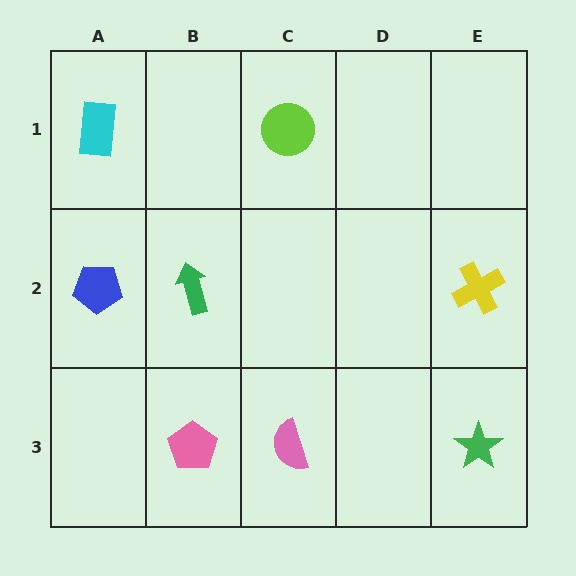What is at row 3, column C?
A pink semicircle.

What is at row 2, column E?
A yellow cross.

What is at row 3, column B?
A pink pentagon.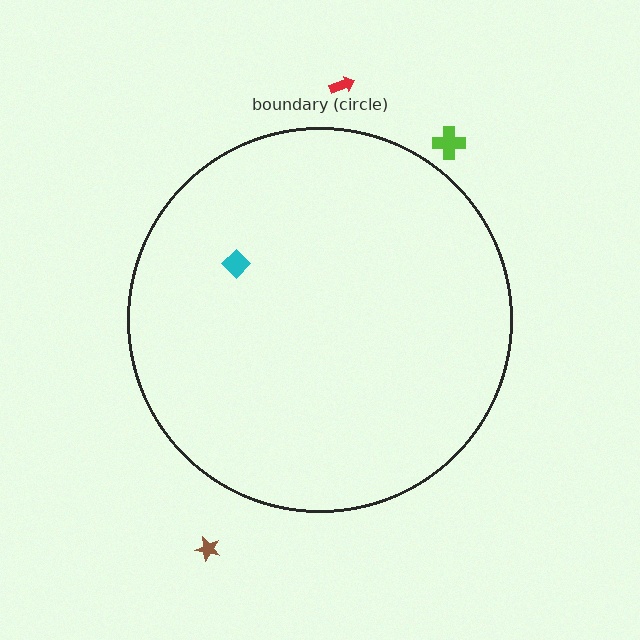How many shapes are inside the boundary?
1 inside, 3 outside.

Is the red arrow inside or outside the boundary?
Outside.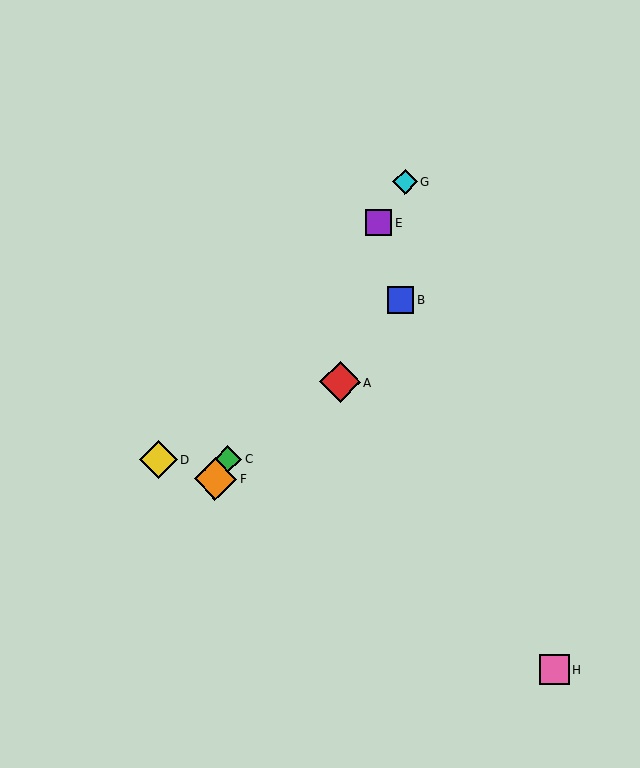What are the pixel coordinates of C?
Object C is at (228, 459).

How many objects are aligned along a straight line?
4 objects (C, E, F, G) are aligned along a straight line.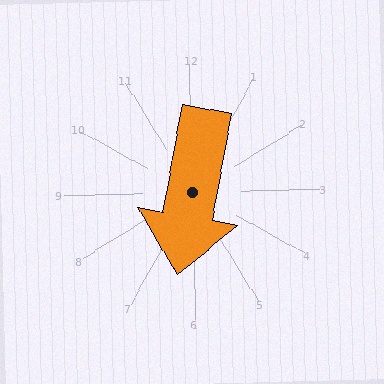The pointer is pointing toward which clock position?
Roughly 6 o'clock.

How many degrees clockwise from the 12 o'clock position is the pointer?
Approximately 192 degrees.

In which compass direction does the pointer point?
South.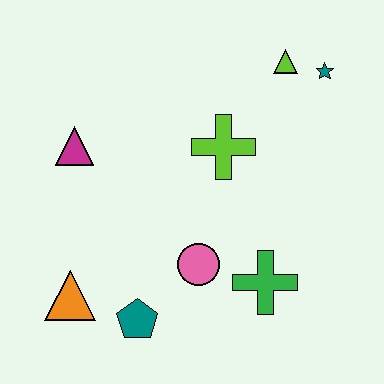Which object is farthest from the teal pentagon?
The teal star is farthest from the teal pentagon.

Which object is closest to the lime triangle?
The teal star is closest to the lime triangle.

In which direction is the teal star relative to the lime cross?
The teal star is to the right of the lime cross.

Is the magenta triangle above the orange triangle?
Yes